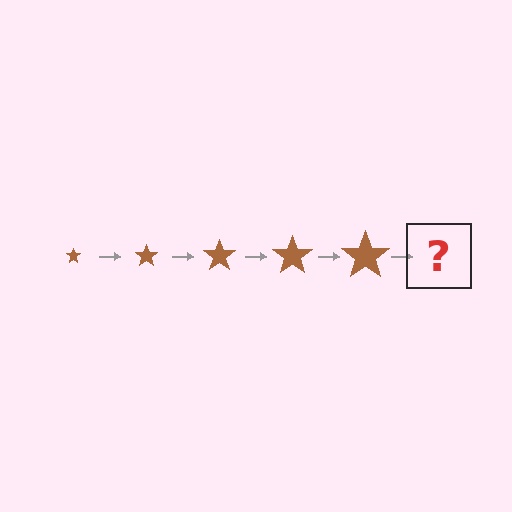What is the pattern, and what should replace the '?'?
The pattern is that the star gets progressively larger each step. The '?' should be a brown star, larger than the previous one.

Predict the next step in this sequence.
The next step is a brown star, larger than the previous one.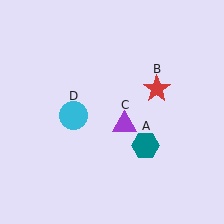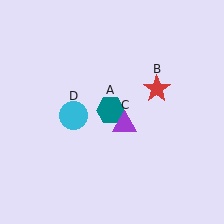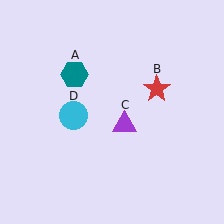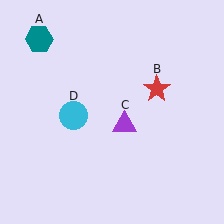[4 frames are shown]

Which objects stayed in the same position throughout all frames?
Red star (object B) and purple triangle (object C) and cyan circle (object D) remained stationary.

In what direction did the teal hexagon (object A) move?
The teal hexagon (object A) moved up and to the left.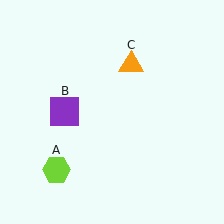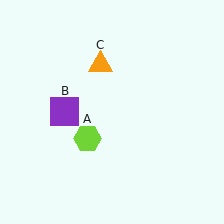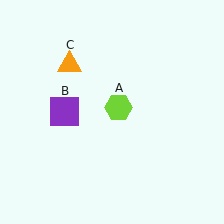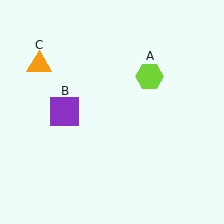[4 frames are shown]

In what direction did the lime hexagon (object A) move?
The lime hexagon (object A) moved up and to the right.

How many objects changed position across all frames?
2 objects changed position: lime hexagon (object A), orange triangle (object C).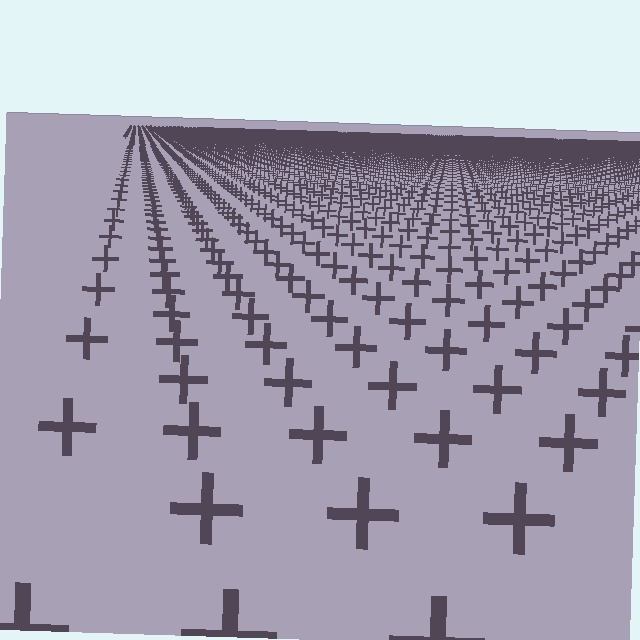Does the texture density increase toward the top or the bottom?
Density increases toward the top.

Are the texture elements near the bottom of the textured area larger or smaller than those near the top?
Larger. Near the bottom, elements are closer to the viewer and appear at a bigger on-screen size.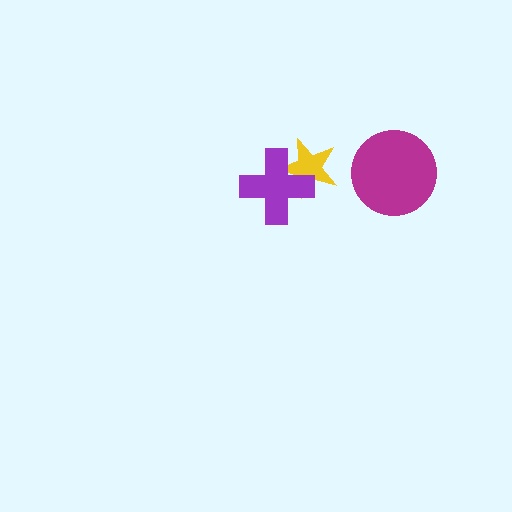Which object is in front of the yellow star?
The purple cross is in front of the yellow star.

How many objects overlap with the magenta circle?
0 objects overlap with the magenta circle.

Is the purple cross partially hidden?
No, no other shape covers it.